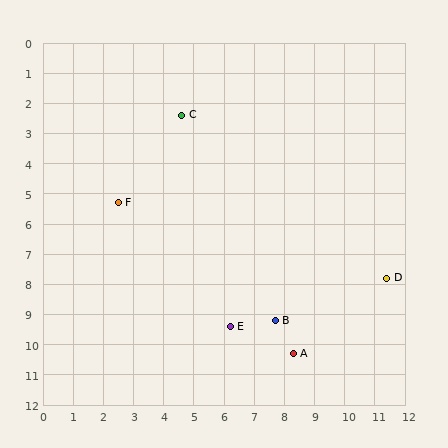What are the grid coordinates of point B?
Point B is at approximately (7.7, 9.2).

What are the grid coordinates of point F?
Point F is at approximately (2.5, 5.3).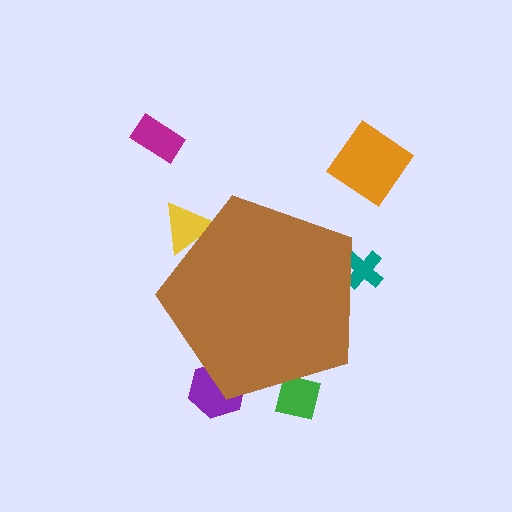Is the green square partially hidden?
Yes, the green square is partially hidden behind the brown pentagon.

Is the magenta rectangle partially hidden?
No, the magenta rectangle is fully visible.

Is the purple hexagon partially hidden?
Yes, the purple hexagon is partially hidden behind the brown pentagon.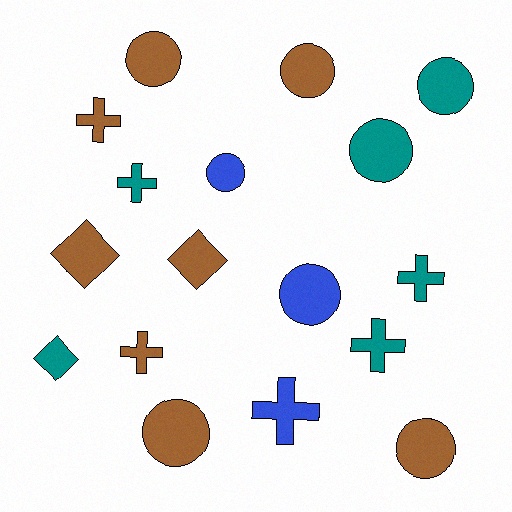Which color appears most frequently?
Brown, with 8 objects.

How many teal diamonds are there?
There is 1 teal diamond.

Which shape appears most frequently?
Circle, with 8 objects.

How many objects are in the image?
There are 17 objects.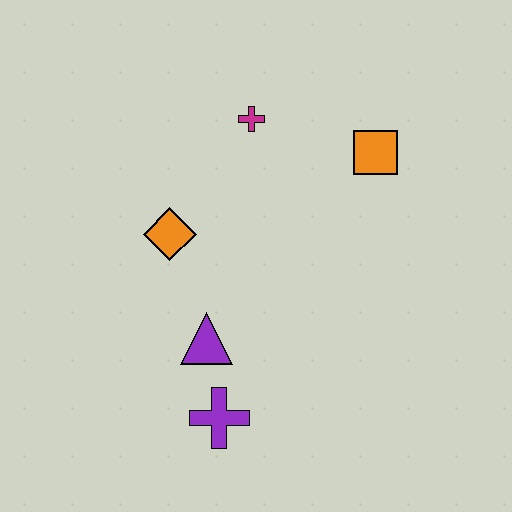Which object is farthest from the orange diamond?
The orange square is farthest from the orange diamond.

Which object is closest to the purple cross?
The purple triangle is closest to the purple cross.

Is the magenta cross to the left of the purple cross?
No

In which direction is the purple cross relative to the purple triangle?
The purple cross is below the purple triangle.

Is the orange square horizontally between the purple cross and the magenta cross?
No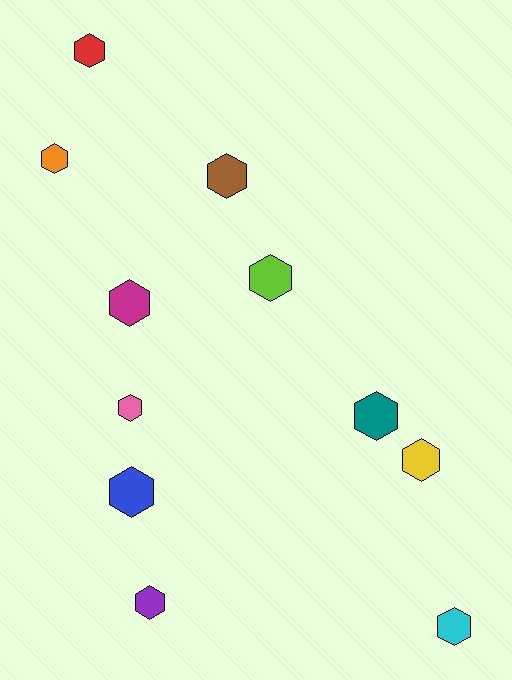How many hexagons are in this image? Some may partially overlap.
There are 11 hexagons.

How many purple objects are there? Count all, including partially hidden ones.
There is 1 purple object.